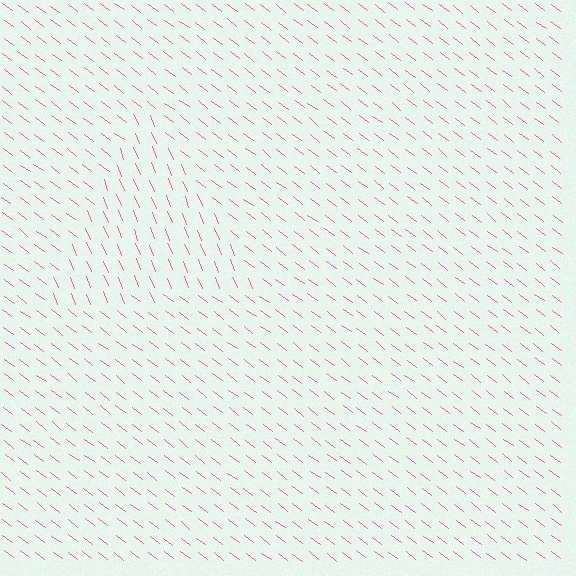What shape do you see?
I see a triangle.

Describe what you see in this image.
The image is filled with small pink line segments. A triangle region in the image has lines oriented differently from the surrounding lines, creating a visible texture boundary.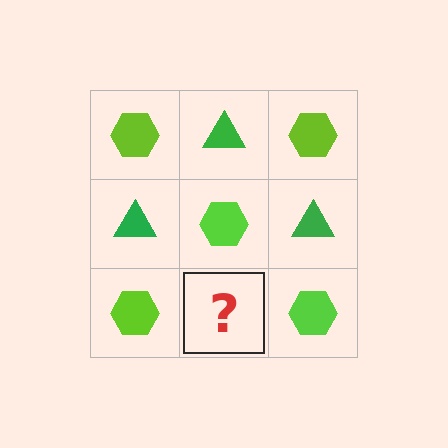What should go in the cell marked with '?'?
The missing cell should contain a green triangle.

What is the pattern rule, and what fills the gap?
The rule is that it alternates lime hexagon and green triangle in a checkerboard pattern. The gap should be filled with a green triangle.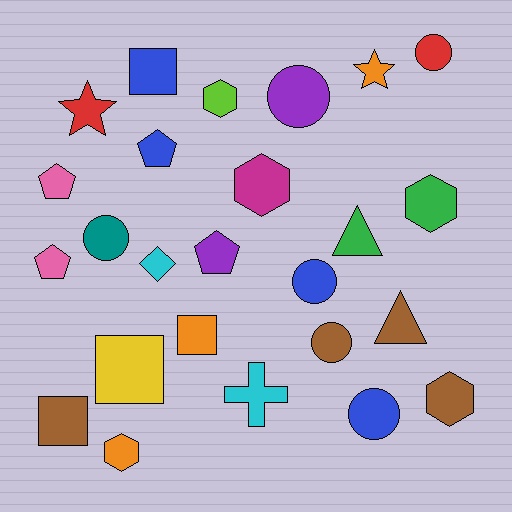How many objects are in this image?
There are 25 objects.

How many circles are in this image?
There are 6 circles.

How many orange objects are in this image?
There are 3 orange objects.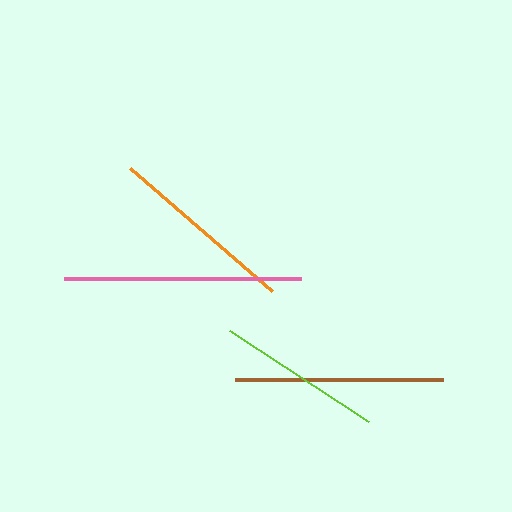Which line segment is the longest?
The pink line is the longest at approximately 236 pixels.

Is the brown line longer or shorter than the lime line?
The brown line is longer than the lime line.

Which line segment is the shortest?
The lime line is the shortest at approximately 166 pixels.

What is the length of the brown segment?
The brown segment is approximately 208 pixels long.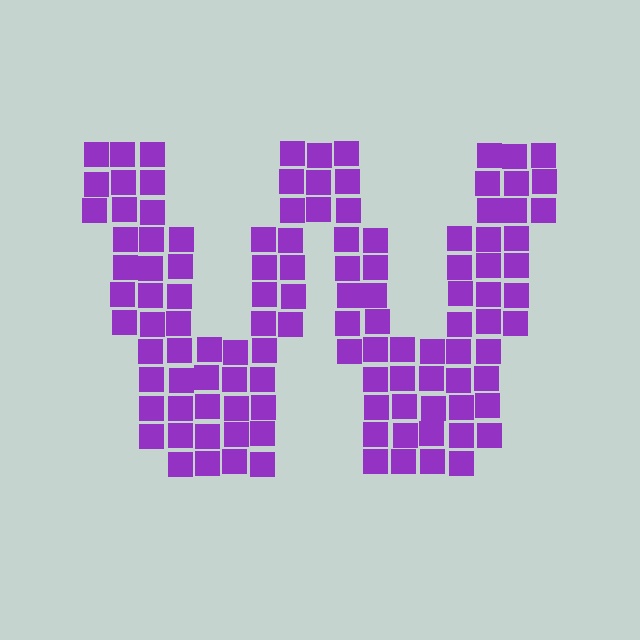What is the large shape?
The large shape is the letter W.